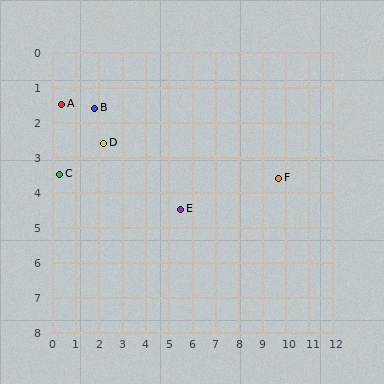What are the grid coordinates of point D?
Point D is at approximately (2.2, 2.6).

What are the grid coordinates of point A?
Point A is at approximately (0.4, 1.5).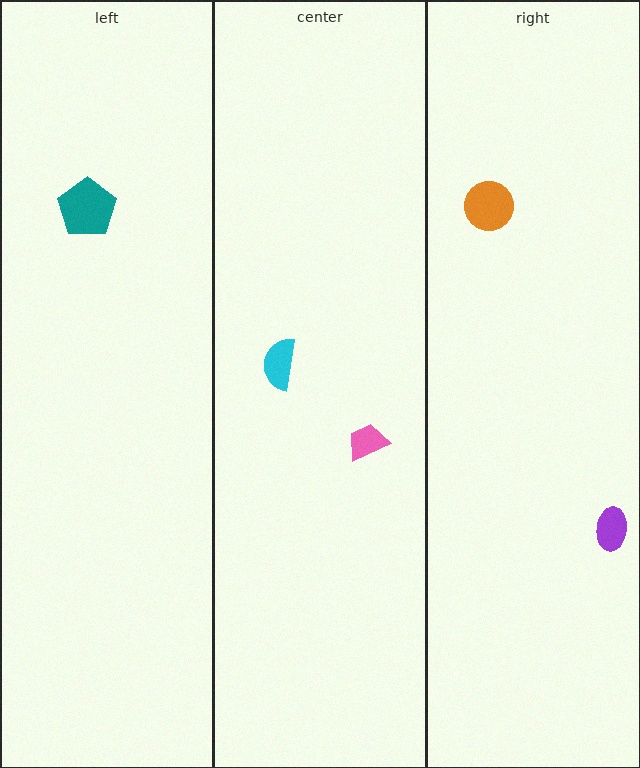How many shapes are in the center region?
2.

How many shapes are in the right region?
2.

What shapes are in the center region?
The pink trapezoid, the cyan semicircle.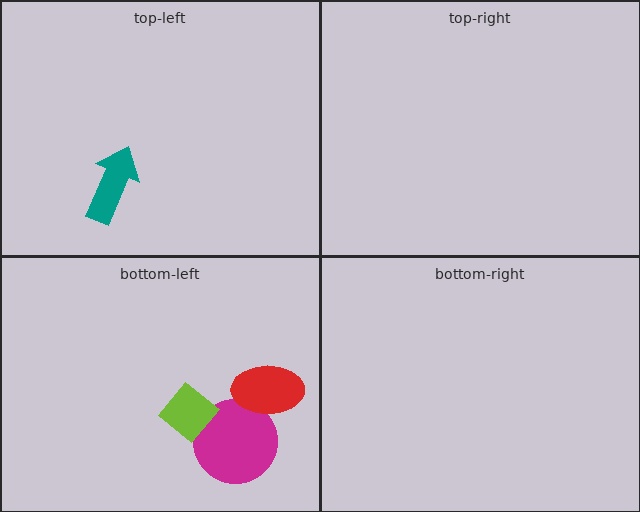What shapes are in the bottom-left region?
The magenta circle, the red ellipse, the lime diamond.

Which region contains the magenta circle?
The bottom-left region.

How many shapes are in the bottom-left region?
3.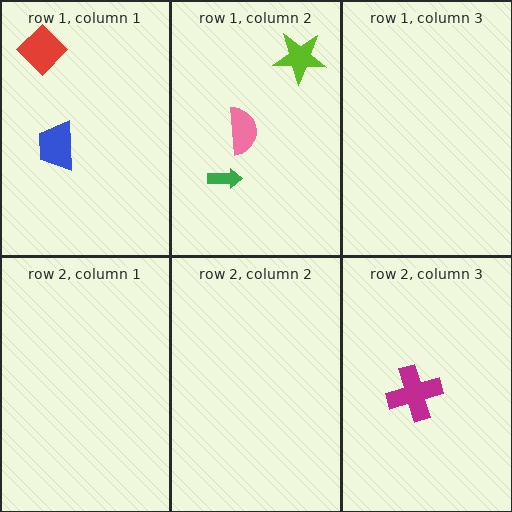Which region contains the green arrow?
The row 1, column 2 region.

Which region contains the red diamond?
The row 1, column 1 region.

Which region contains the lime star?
The row 1, column 2 region.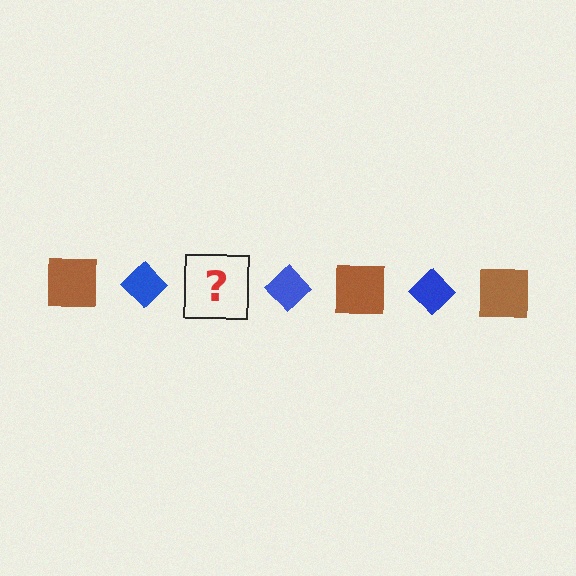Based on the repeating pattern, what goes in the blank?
The blank should be a brown square.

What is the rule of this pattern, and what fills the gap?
The rule is that the pattern alternates between brown square and blue diamond. The gap should be filled with a brown square.